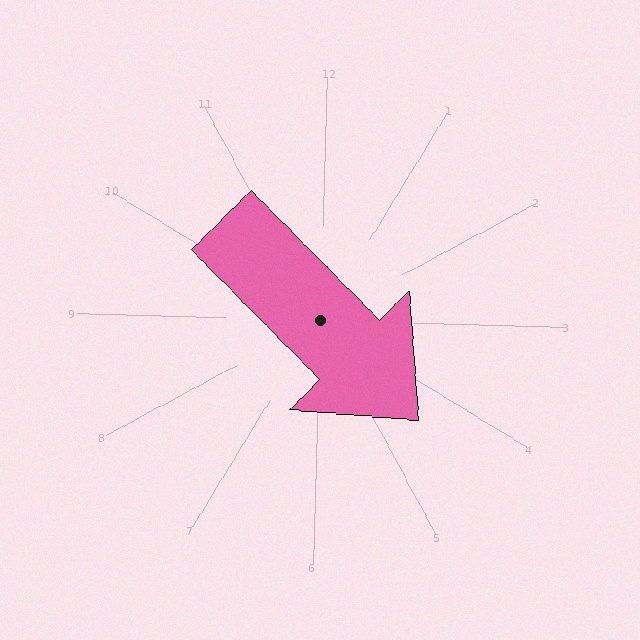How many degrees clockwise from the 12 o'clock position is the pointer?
Approximately 134 degrees.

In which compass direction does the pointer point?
Southeast.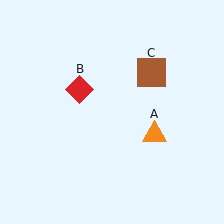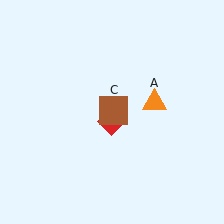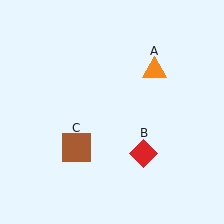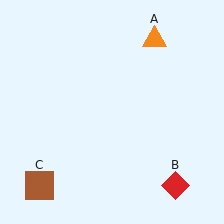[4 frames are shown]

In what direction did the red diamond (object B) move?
The red diamond (object B) moved down and to the right.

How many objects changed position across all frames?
3 objects changed position: orange triangle (object A), red diamond (object B), brown square (object C).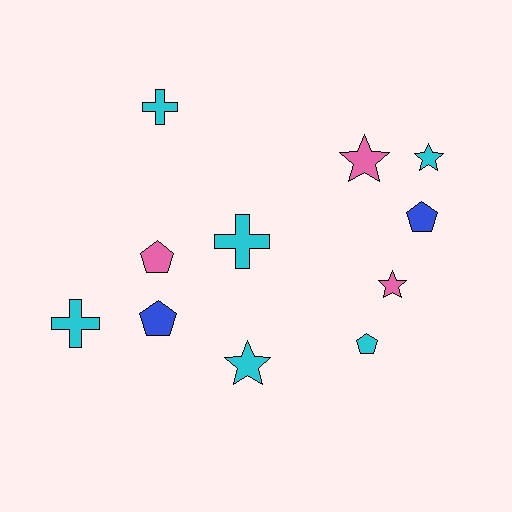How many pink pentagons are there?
There is 1 pink pentagon.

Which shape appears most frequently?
Pentagon, with 4 objects.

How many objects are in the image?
There are 11 objects.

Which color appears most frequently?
Cyan, with 6 objects.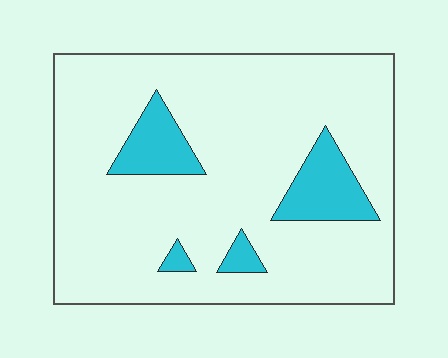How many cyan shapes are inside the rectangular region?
4.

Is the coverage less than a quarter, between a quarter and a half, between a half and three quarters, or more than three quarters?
Less than a quarter.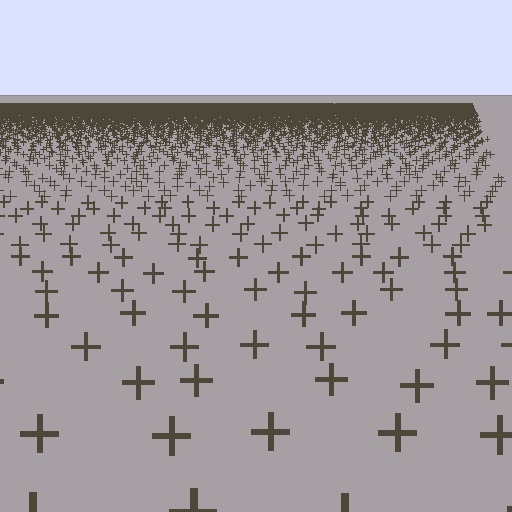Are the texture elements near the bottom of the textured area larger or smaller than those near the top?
Larger. Near the bottom, elements are closer to the viewer and appear at a bigger on-screen size.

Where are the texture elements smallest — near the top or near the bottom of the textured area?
Near the top.